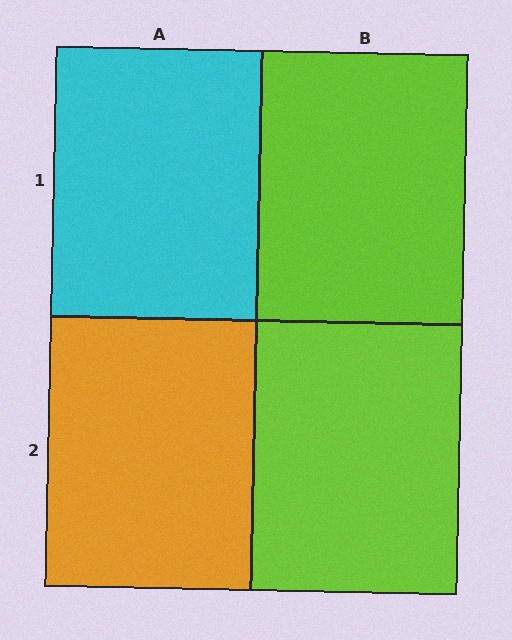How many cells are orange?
1 cell is orange.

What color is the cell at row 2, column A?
Orange.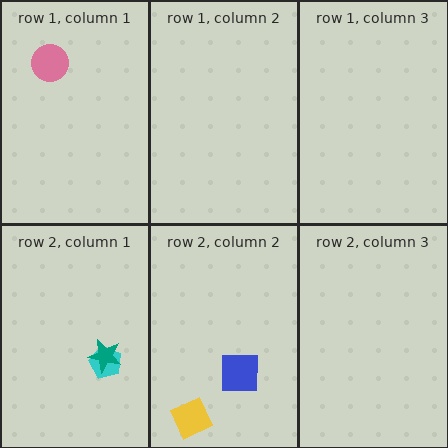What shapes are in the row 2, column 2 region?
The blue square, the yellow diamond.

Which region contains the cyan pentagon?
The row 2, column 1 region.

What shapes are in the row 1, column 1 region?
The pink circle.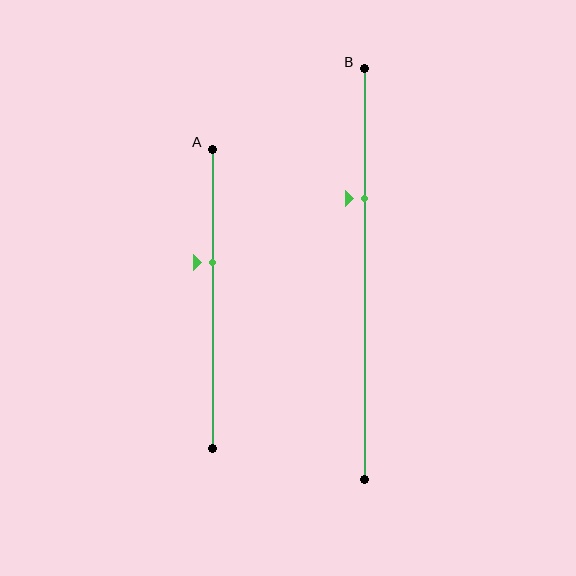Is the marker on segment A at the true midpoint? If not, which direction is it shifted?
No, the marker on segment A is shifted upward by about 12% of the segment length.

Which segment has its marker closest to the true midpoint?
Segment A has its marker closest to the true midpoint.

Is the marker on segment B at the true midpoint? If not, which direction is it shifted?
No, the marker on segment B is shifted upward by about 18% of the segment length.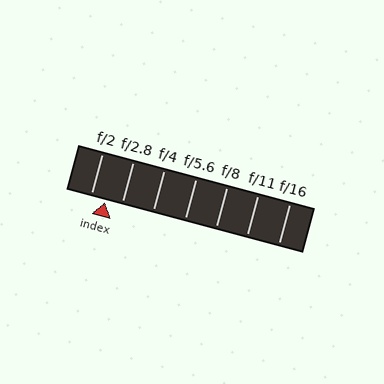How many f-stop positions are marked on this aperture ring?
There are 7 f-stop positions marked.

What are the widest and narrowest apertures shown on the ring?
The widest aperture shown is f/2 and the narrowest is f/16.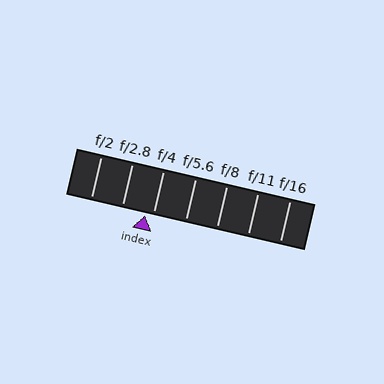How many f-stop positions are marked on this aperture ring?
There are 7 f-stop positions marked.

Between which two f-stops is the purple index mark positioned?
The index mark is between f/2.8 and f/4.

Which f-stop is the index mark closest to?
The index mark is closest to f/4.